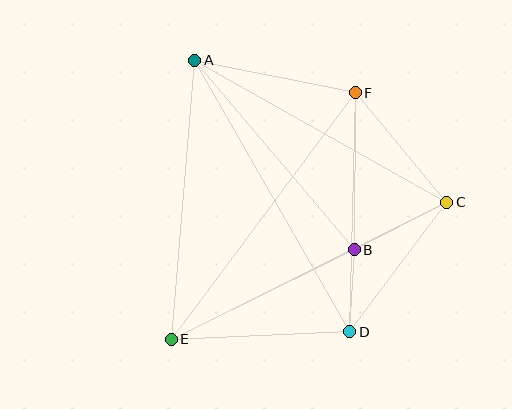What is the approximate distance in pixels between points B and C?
The distance between B and C is approximately 104 pixels.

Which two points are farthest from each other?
Points A and D are farthest from each other.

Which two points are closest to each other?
Points B and D are closest to each other.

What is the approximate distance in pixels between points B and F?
The distance between B and F is approximately 157 pixels.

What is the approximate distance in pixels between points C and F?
The distance between C and F is approximately 142 pixels.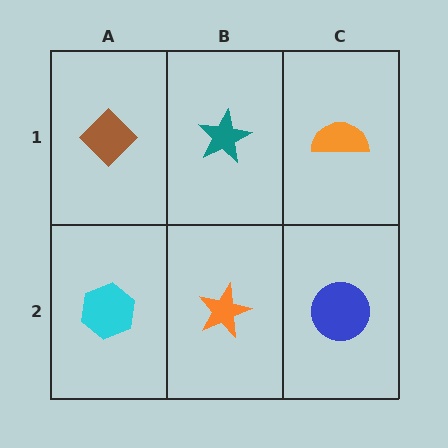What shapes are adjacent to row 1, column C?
A blue circle (row 2, column C), a teal star (row 1, column B).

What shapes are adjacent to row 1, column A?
A cyan hexagon (row 2, column A), a teal star (row 1, column B).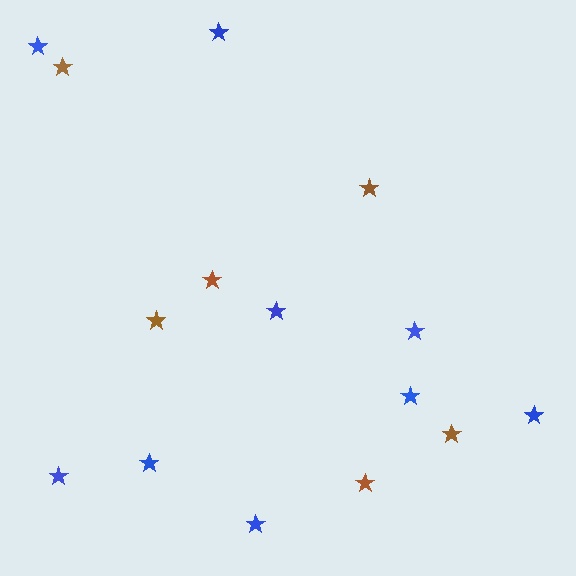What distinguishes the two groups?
There are 2 groups: one group of blue stars (9) and one group of brown stars (6).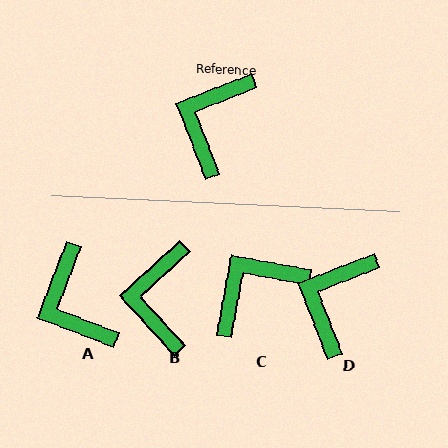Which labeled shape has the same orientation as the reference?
D.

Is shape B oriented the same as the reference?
No, it is off by about 21 degrees.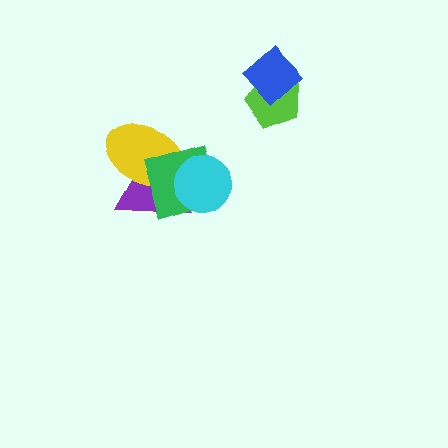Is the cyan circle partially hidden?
No, no other shape covers it.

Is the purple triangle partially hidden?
Yes, it is partially covered by another shape.